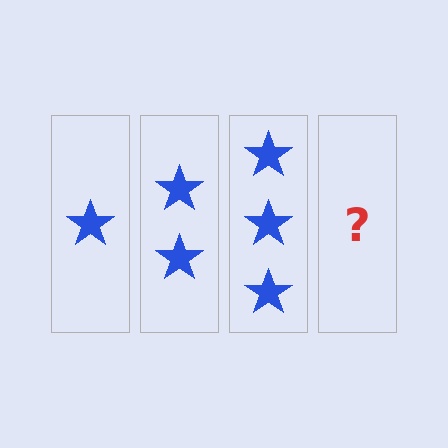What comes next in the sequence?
The next element should be 4 stars.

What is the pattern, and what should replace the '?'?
The pattern is that each step adds one more star. The '?' should be 4 stars.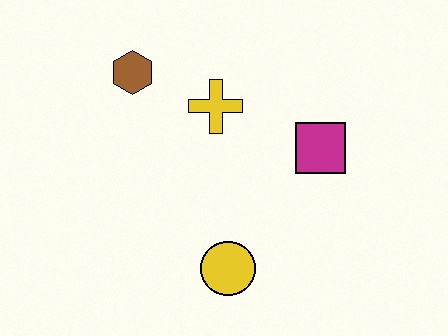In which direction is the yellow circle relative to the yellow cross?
The yellow circle is below the yellow cross.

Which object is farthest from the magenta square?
The brown hexagon is farthest from the magenta square.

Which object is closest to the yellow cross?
The brown hexagon is closest to the yellow cross.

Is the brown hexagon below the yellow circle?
No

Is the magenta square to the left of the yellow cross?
No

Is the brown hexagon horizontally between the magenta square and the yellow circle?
No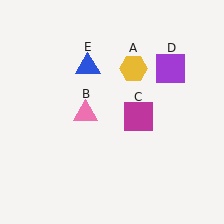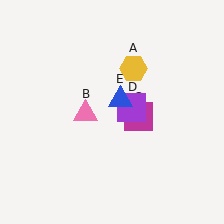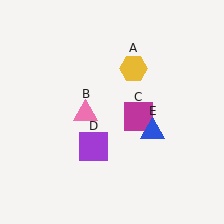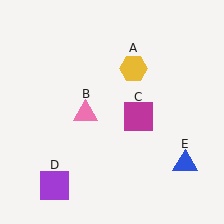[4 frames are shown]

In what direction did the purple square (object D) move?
The purple square (object D) moved down and to the left.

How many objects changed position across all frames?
2 objects changed position: purple square (object D), blue triangle (object E).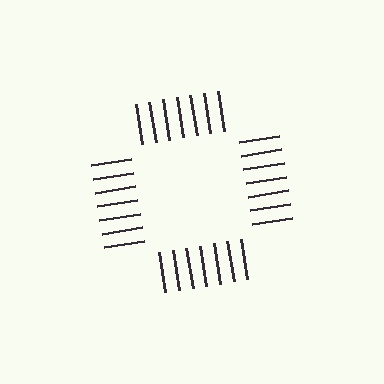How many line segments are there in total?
28 — 7 along each of the 4 edges.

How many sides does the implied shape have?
4 sides — the line-ends trace a square.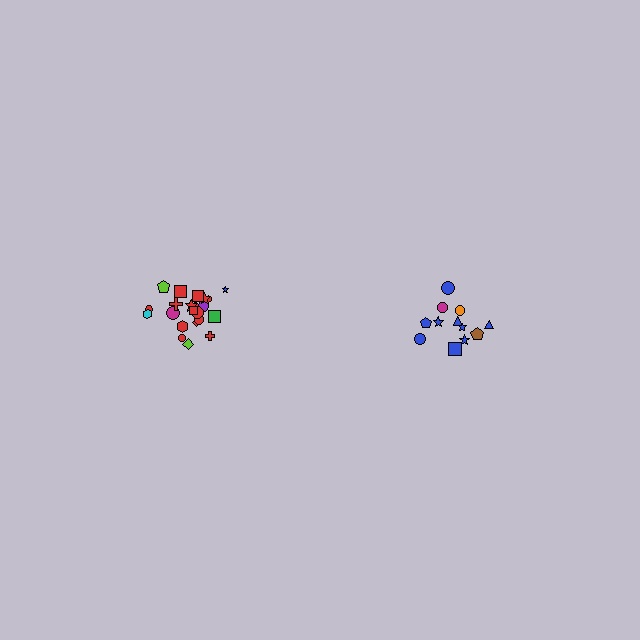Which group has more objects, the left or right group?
The left group.